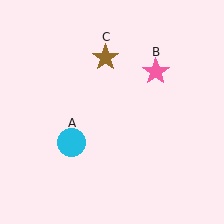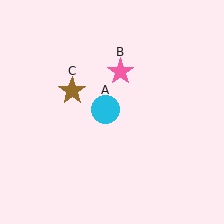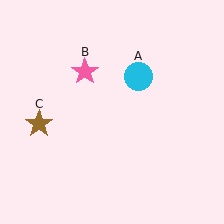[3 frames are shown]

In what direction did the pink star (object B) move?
The pink star (object B) moved left.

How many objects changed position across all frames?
3 objects changed position: cyan circle (object A), pink star (object B), brown star (object C).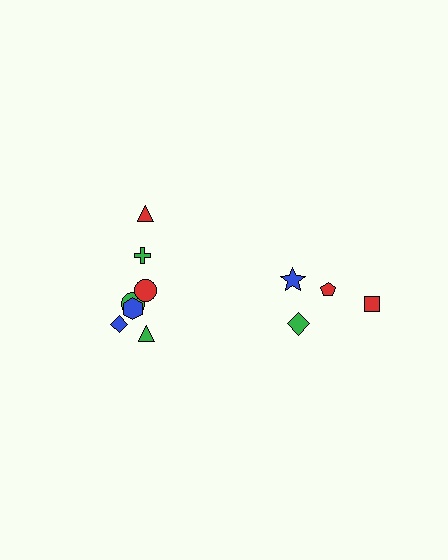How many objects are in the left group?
There are 7 objects.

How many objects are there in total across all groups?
There are 11 objects.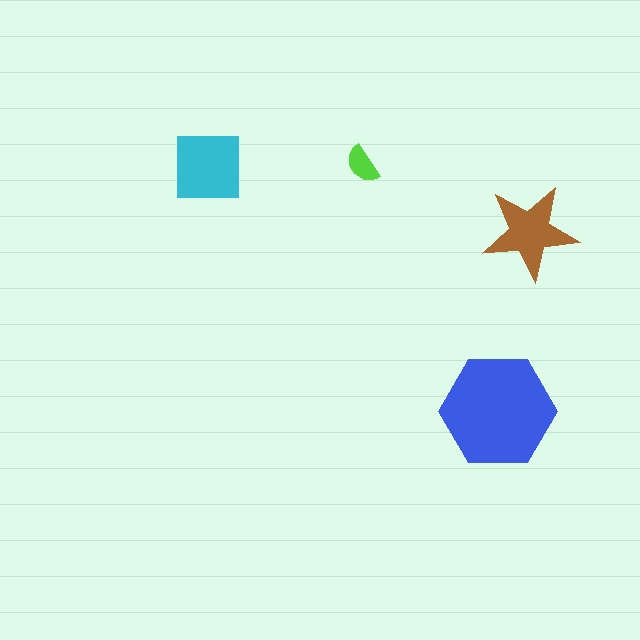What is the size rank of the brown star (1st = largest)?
3rd.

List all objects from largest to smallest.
The blue hexagon, the cyan square, the brown star, the lime semicircle.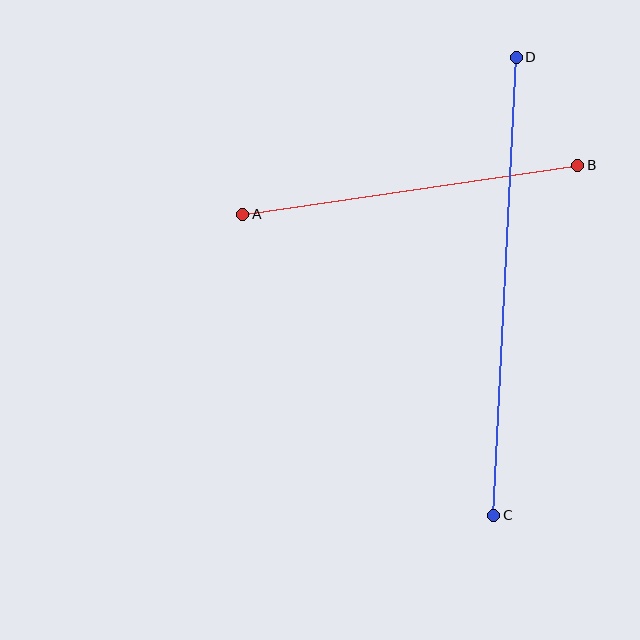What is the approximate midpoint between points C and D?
The midpoint is at approximately (505, 286) pixels.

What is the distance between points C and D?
The distance is approximately 459 pixels.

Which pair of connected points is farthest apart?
Points C and D are farthest apart.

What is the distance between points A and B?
The distance is approximately 339 pixels.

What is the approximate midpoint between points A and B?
The midpoint is at approximately (410, 190) pixels.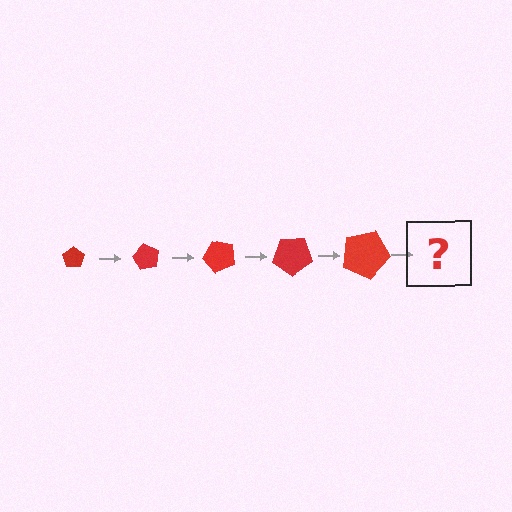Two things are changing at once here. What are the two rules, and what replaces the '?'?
The two rules are that the pentagon grows larger each step and it rotates 60 degrees each step. The '?' should be a pentagon, larger than the previous one and rotated 300 degrees from the start.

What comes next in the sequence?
The next element should be a pentagon, larger than the previous one and rotated 300 degrees from the start.